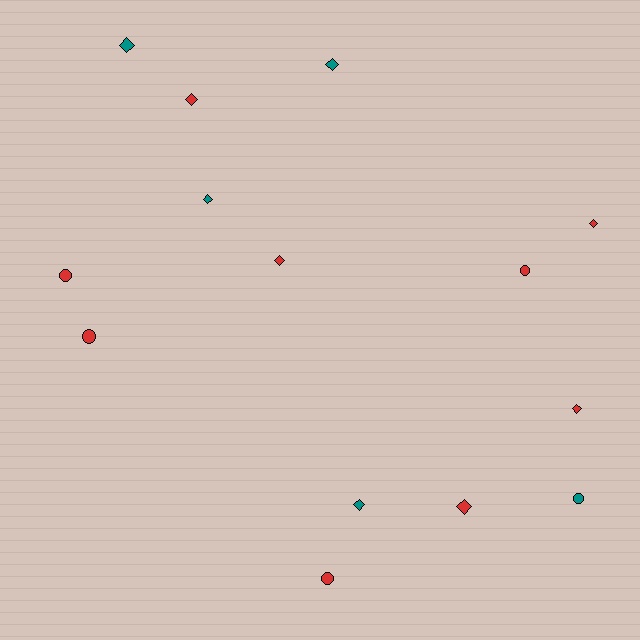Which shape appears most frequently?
Diamond, with 9 objects.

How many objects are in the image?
There are 14 objects.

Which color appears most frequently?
Red, with 9 objects.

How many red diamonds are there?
There are 5 red diamonds.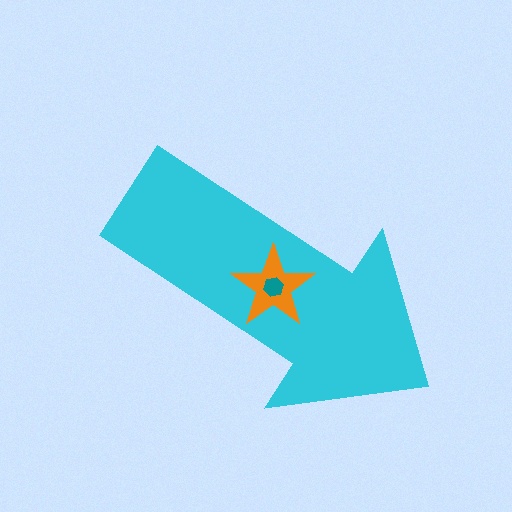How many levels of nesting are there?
3.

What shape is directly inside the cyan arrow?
The orange star.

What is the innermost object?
The teal hexagon.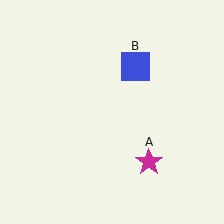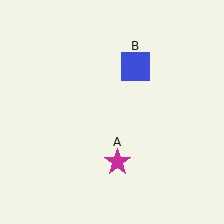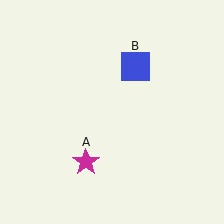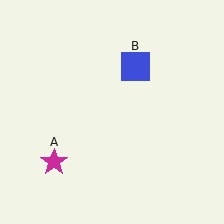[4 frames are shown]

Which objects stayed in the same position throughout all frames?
Blue square (object B) remained stationary.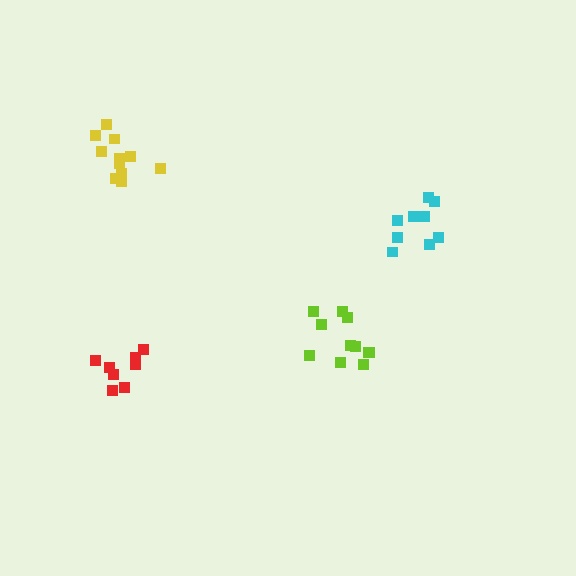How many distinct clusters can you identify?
There are 4 distinct clusters.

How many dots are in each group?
Group 1: 11 dots, Group 2: 9 dots, Group 3: 11 dots, Group 4: 9 dots (40 total).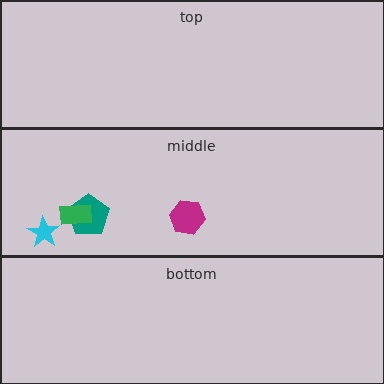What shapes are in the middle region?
The teal pentagon, the cyan star, the magenta hexagon, the green rectangle.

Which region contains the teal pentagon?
The middle region.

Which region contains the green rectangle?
The middle region.